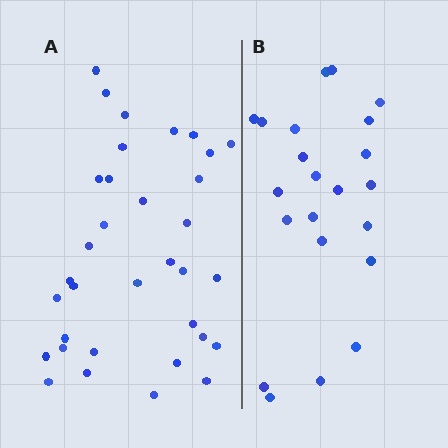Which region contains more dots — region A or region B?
Region A (the left region) has more dots.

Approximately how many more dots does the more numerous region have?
Region A has roughly 12 or so more dots than region B.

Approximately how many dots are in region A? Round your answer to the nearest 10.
About 30 dots. (The exact count is 34, which rounds to 30.)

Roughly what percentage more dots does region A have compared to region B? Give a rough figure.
About 55% more.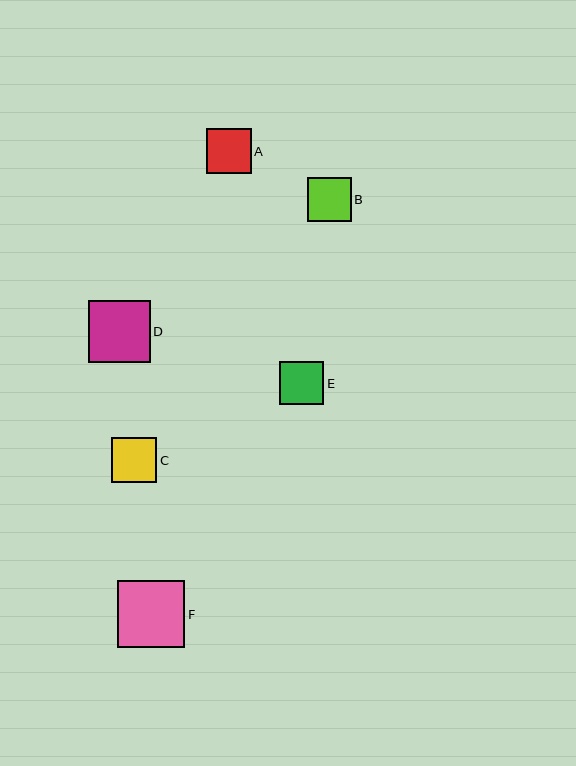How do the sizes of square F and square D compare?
Square F and square D are approximately the same size.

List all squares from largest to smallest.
From largest to smallest: F, D, A, C, E, B.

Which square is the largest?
Square F is the largest with a size of approximately 67 pixels.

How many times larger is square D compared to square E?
Square D is approximately 1.4 times the size of square E.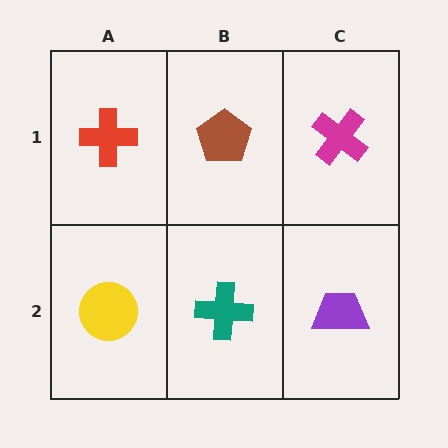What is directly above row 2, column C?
A magenta cross.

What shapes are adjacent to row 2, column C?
A magenta cross (row 1, column C), a teal cross (row 2, column B).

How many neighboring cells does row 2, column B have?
3.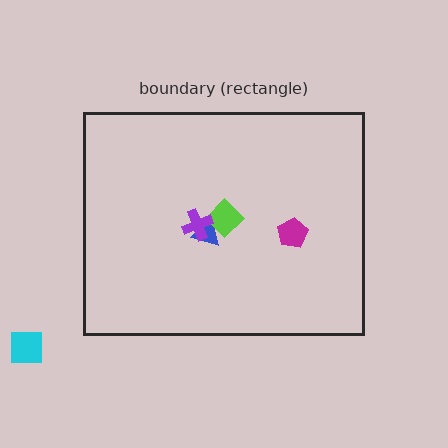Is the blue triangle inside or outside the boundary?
Inside.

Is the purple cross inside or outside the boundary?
Inside.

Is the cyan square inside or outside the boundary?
Outside.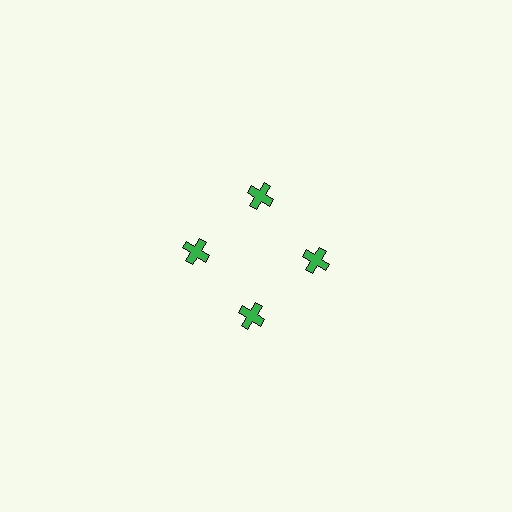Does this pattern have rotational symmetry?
Yes, this pattern has 4-fold rotational symmetry. It looks the same after rotating 90 degrees around the center.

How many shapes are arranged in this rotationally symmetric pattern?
There are 4 shapes, arranged in 4 groups of 1.